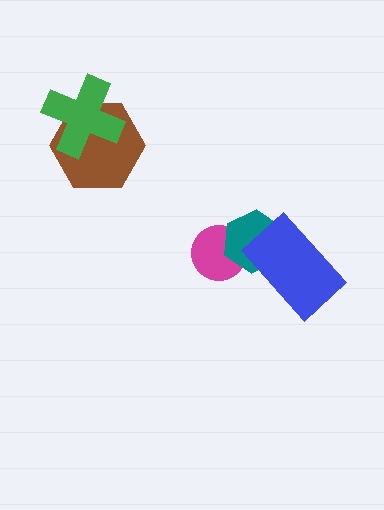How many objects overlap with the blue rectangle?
1 object overlaps with the blue rectangle.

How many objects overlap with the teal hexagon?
2 objects overlap with the teal hexagon.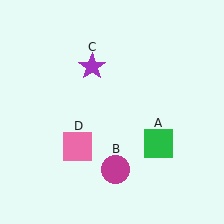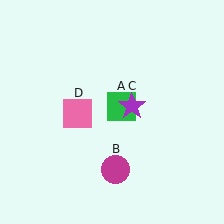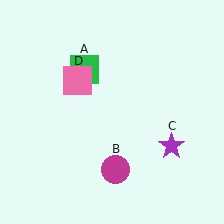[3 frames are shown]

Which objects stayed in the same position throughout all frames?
Magenta circle (object B) remained stationary.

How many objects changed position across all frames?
3 objects changed position: green square (object A), purple star (object C), pink square (object D).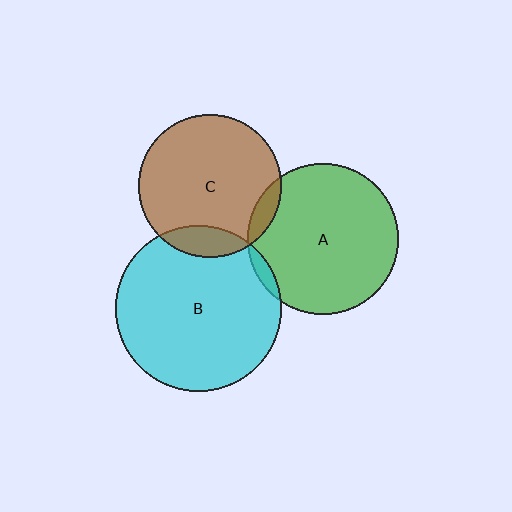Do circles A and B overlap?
Yes.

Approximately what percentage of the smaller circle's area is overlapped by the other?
Approximately 5%.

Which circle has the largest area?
Circle B (cyan).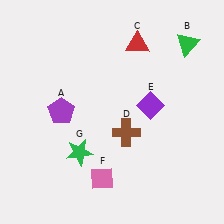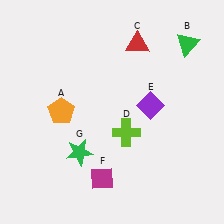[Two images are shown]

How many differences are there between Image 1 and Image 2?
There are 3 differences between the two images.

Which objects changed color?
A changed from purple to orange. D changed from brown to lime. F changed from pink to magenta.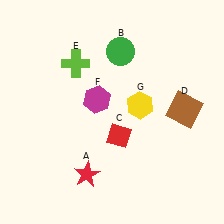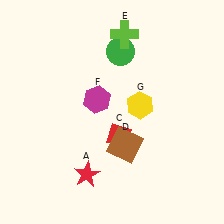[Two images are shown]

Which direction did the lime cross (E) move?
The lime cross (E) moved right.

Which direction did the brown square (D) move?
The brown square (D) moved left.